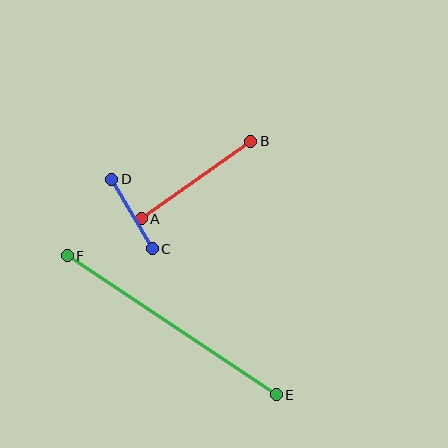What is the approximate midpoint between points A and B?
The midpoint is at approximately (196, 180) pixels.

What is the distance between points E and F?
The distance is approximately 251 pixels.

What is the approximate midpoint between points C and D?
The midpoint is at approximately (132, 214) pixels.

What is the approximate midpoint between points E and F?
The midpoint is at approximately (172, 325) pixels.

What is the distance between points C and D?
The distance is approximately 81 pixels.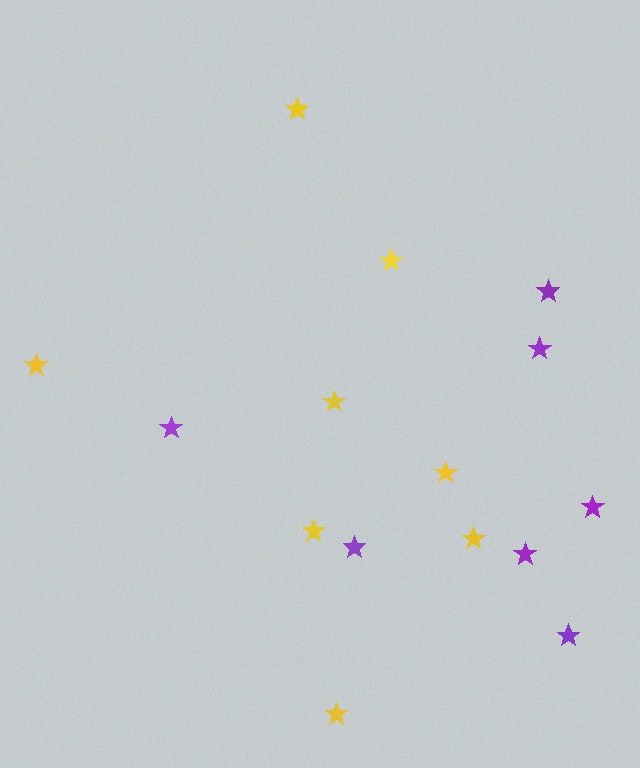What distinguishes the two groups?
There are 2 groups: one group of purple stars (7) and one group of yellow stars (8).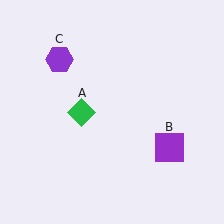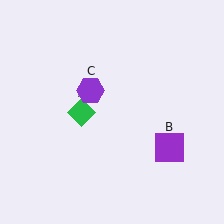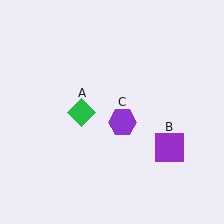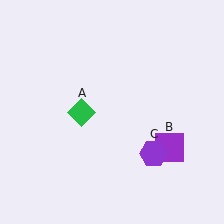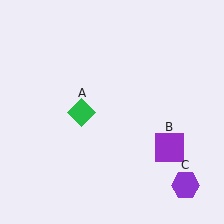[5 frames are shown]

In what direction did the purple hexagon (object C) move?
The purple hexagon (object C) moved down and to the right.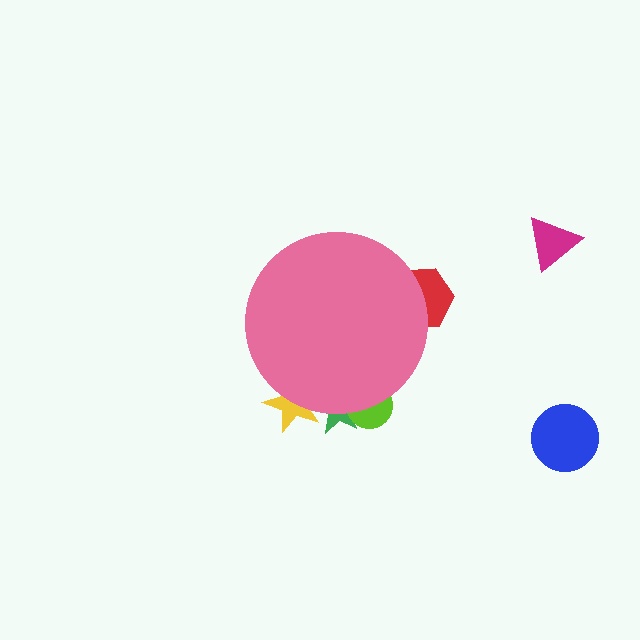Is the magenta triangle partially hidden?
No, the magenta triangle is fully visible.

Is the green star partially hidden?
Yes, the green star is partially hidden behind the pink circle.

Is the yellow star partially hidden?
Yes, the yellow star is partially hidden behind the pink circle.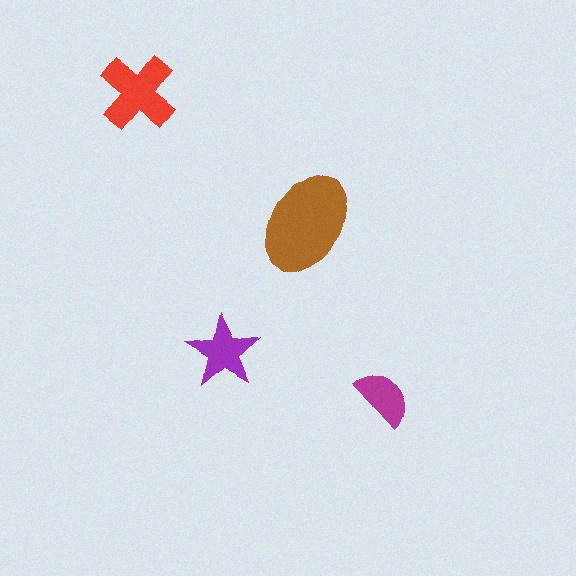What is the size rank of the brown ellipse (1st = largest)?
1st.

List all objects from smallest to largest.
The magenta semicircle, the purple star, the red cross, the brown ellipse.